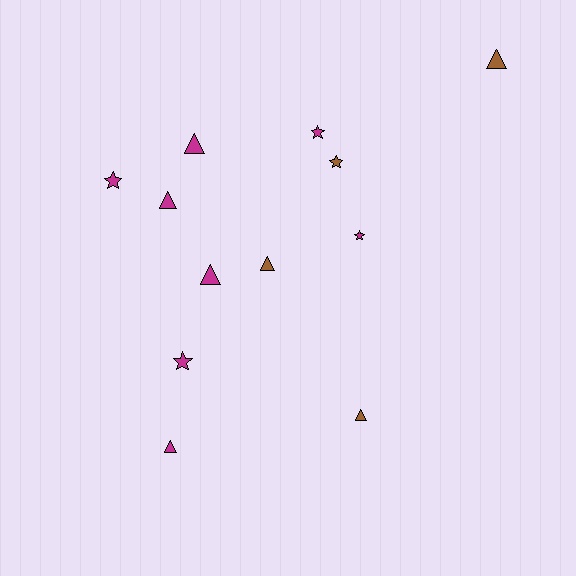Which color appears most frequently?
Magenta, with 8 objects.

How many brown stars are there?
There is 1 brown star.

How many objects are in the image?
There are 12 objects.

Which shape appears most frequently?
Triangle, with 7 objects.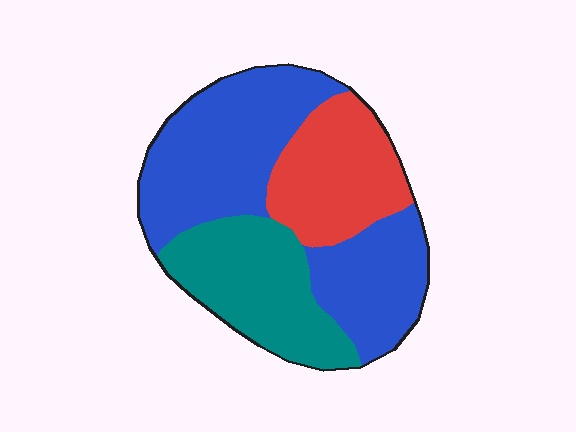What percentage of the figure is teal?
Teal covers roughly 25% of the figure.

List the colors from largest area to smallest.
From largest to smallest: blue, teal, red.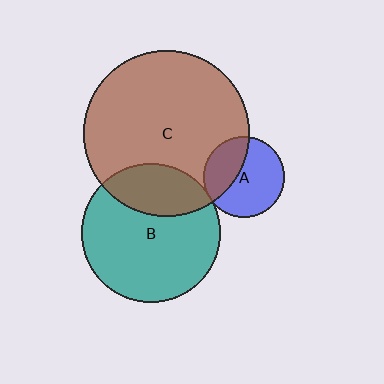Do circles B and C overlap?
Yes.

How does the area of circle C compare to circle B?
Approximately 1.4 times.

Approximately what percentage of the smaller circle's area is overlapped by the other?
Approximately 25%.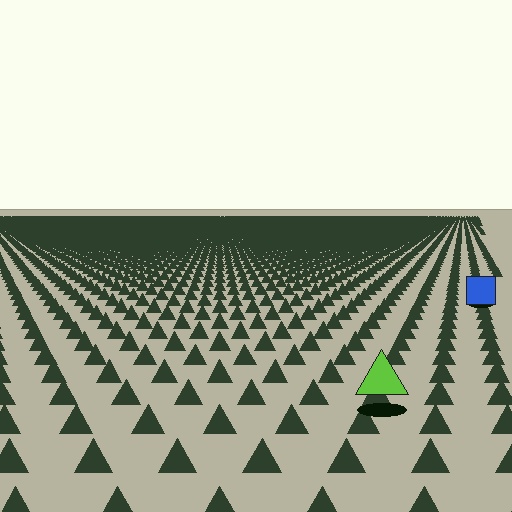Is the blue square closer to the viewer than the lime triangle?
No. The lime triangle is closer — you can tell from the texture gradient: the ground texture is coarser near it.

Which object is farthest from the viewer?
The blue square is farthest from the viewer. It appears smaller and the ground texture around it is denser.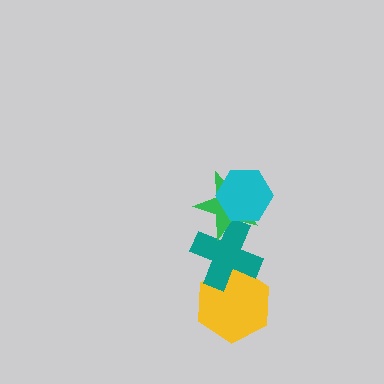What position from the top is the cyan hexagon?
The cyan hexagon is 1st from the top.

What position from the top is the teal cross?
The teal cross is 3rd from the top.